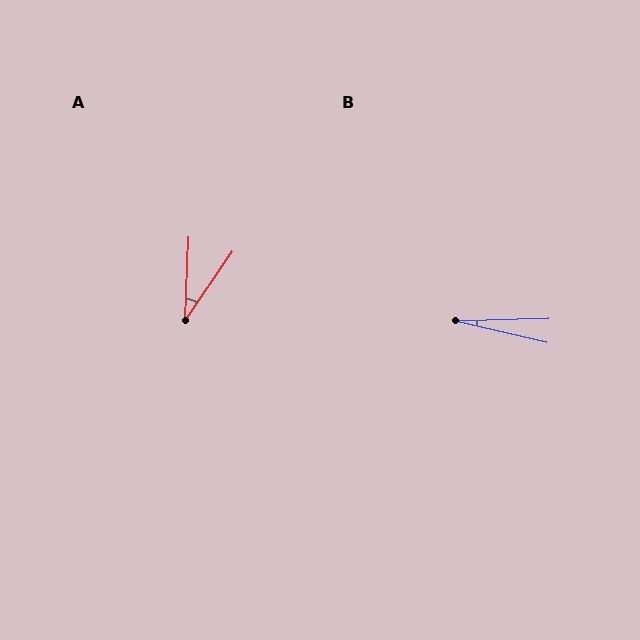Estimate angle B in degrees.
Approximately 15 degrees.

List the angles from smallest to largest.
B (15°), A (32°).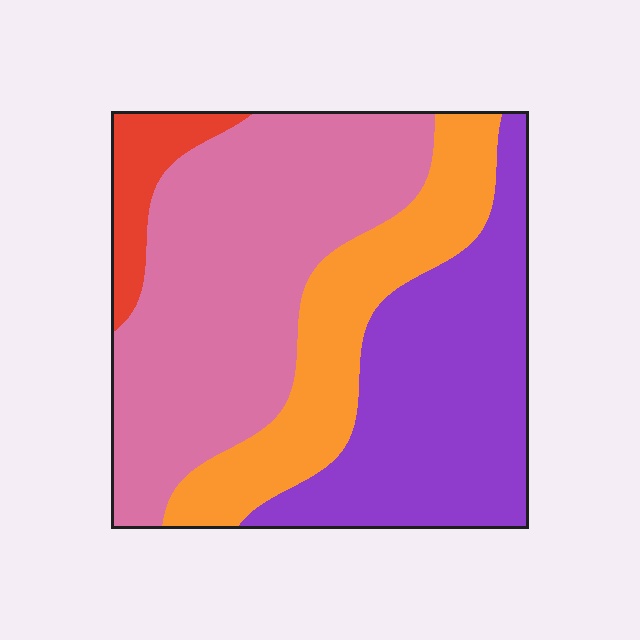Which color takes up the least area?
Red, at roughly 5%.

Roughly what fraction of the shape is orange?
Orange covers 21% of the shape.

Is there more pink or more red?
Pink.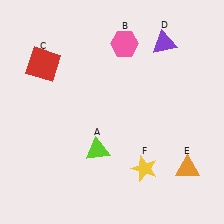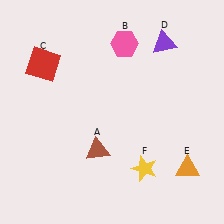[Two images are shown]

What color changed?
The triangle (A) changed from lime in Image 1 to brown in Image 2.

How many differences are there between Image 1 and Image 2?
There is 1 difference between the two images.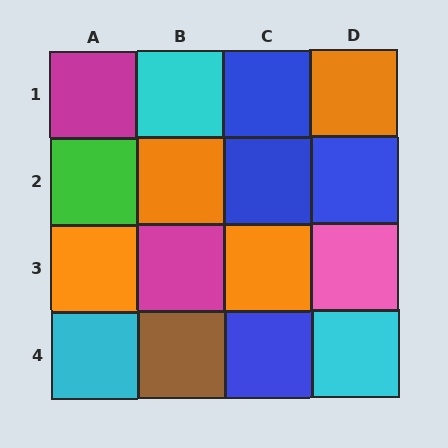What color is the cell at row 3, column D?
Pink.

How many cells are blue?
4 cells are blue.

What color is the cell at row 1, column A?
Magenta.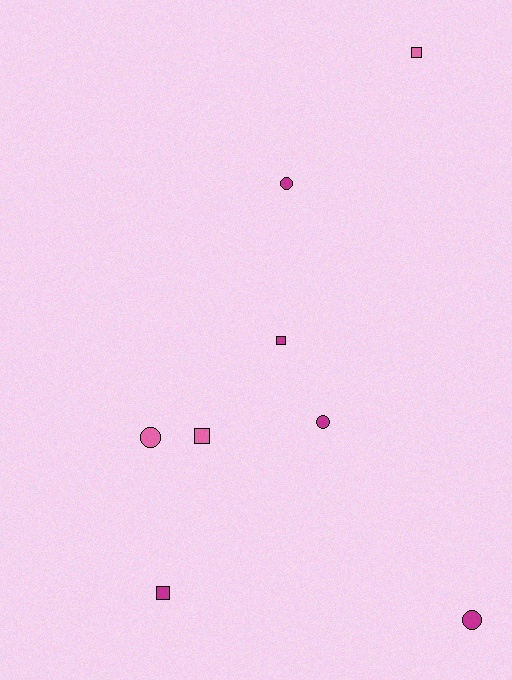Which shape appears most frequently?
Square, with 4 objects.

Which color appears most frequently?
Magenta, with 5 objects.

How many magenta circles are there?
There are 3 magenta circles.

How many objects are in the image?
There are 8 objects.